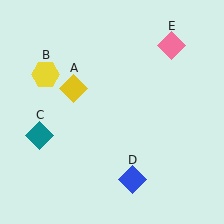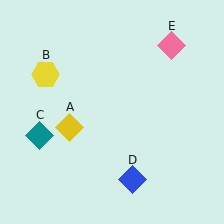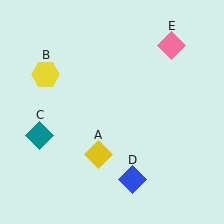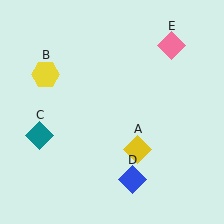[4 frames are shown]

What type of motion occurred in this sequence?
The yellow diamond (object A) rotated counterclockwise around the center of the scene.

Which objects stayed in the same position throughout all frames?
Yellow hexagon (object B) and teal diamond (object C) and blue diamond (object D) and pink diamond (object E) remained stationary.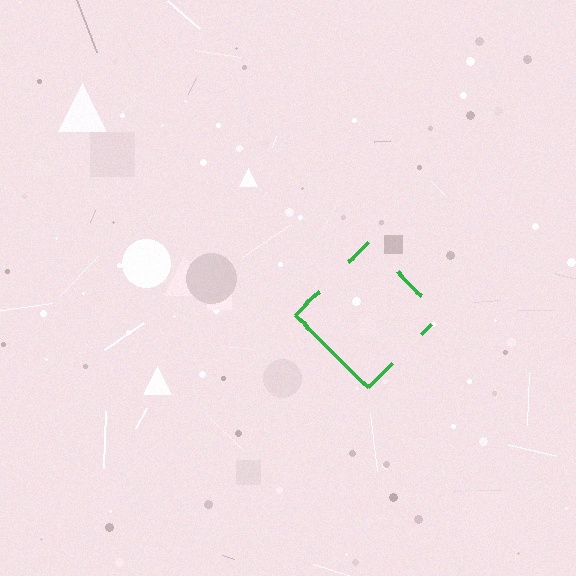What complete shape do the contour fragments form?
The contour fragments form a diamond.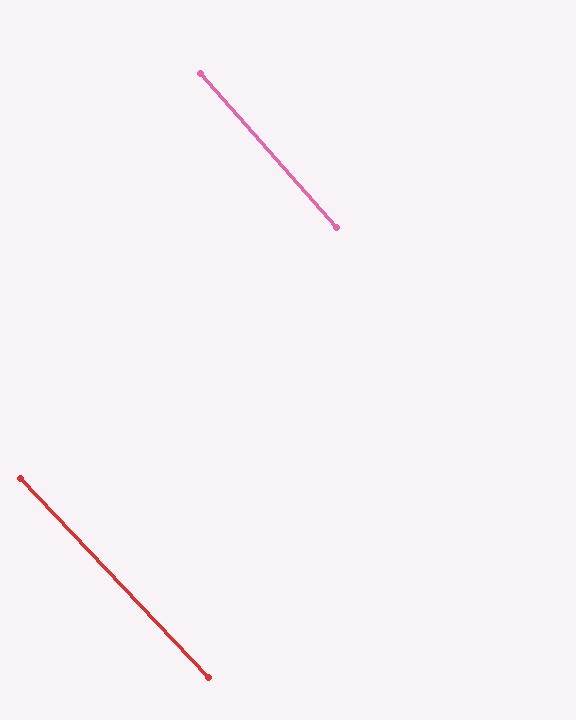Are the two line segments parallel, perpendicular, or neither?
Parallel — their directions differ by only 1.9°.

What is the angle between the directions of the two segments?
Approximately 2 degrees.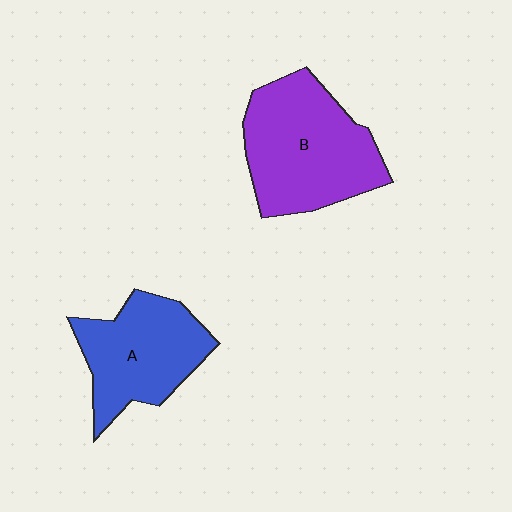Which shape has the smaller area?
Shape A (blue).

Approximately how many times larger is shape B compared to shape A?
Approximately 1.3 times.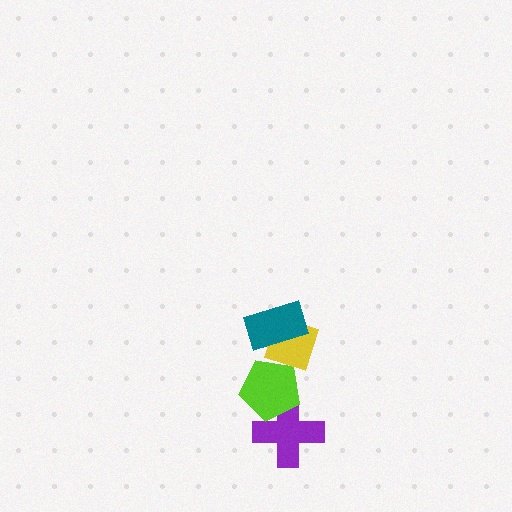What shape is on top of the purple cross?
The lime pentagon is on top of the purple cross.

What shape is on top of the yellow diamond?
The teal rectangle is on top of the yellow diamond.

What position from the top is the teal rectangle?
The teal rectangle is 1st from the top.